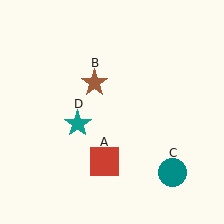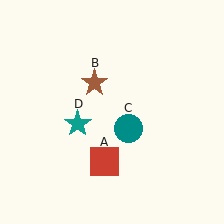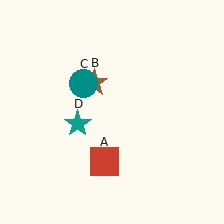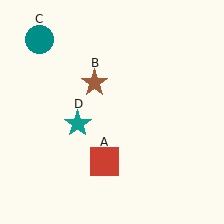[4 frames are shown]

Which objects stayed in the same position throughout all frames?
Red square (object A) and brown star (object B) and teal star (object D) remained stationary.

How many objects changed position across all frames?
1 object changed position: teal circle (object C).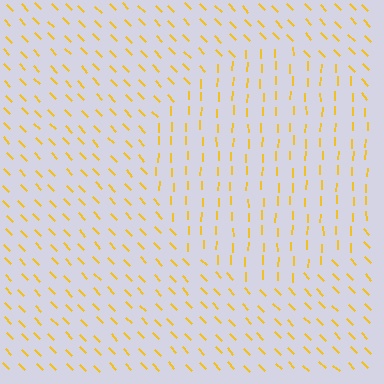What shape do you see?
I see a circle.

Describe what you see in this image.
The image is filled with small yellow line segments. A circle region in the image has lines oriented differently from the surrounding lines, creating a visible texture boundary.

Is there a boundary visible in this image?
Yes, there is a texture boundary formed by a change in line orientation.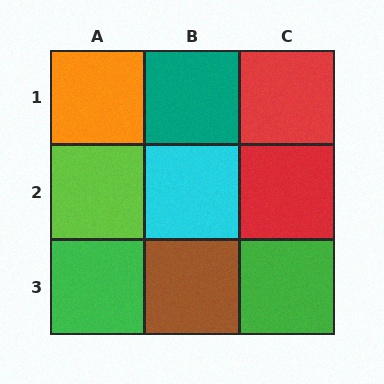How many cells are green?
2 cells are green.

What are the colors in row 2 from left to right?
Lime, cyan, red.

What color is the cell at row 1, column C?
Red.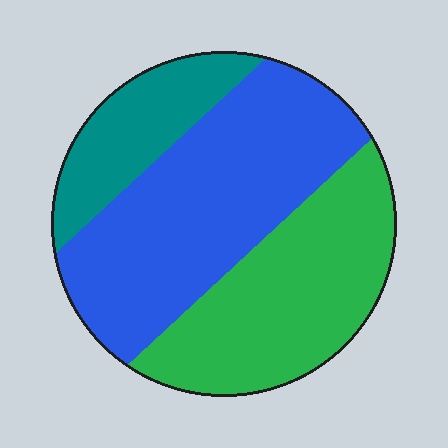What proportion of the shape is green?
Green covers 36% of the shape.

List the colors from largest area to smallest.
From largest to smallest: blue, green, teal.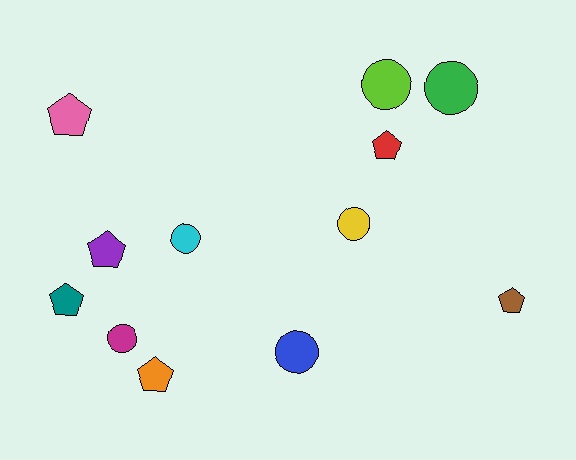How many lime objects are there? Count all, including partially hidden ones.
There is 1 lime object.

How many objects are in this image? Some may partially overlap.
There are 12 objects.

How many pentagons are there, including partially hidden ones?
There are 6 pentagons.